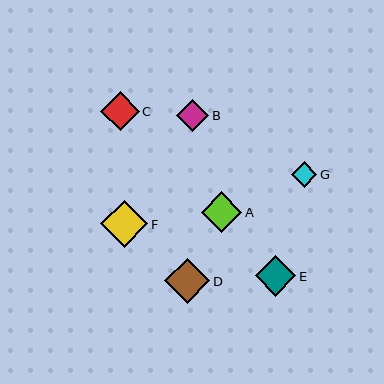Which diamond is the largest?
Diamond F is the largest with a size of approximately 47 pixels.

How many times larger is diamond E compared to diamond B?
Diamond E is approximately 1.2 times the size of diamond B.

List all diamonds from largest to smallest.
From largest to smallest: F, D, E, A, C, B, G.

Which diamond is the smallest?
Diamond G is the smallest with a size of approximately 26 pixels.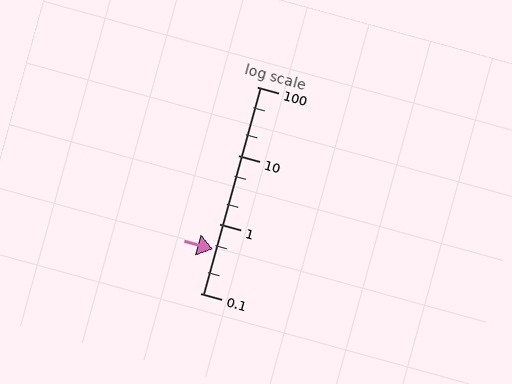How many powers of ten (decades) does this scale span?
The scale spans 3 decades, from 0.1 to 100.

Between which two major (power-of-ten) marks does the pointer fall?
The pointer is between 0.1 and 1.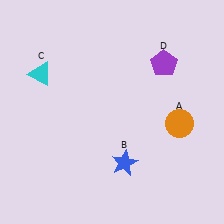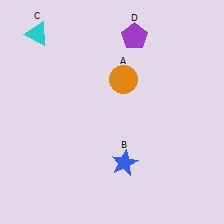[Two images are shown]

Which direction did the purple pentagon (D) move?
The purple pentagon (D) moved left.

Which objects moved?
The objects that moved are: the orange circle (A), the cyan triangle (C), the purple pentagon (D).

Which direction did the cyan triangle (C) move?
The cyan triangle (C) moved up.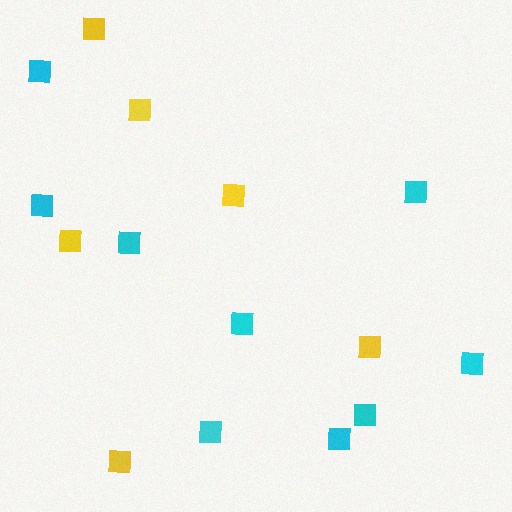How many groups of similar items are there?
There are 2 groups: one group of yellow squares (6) and one group of cyan squares (9).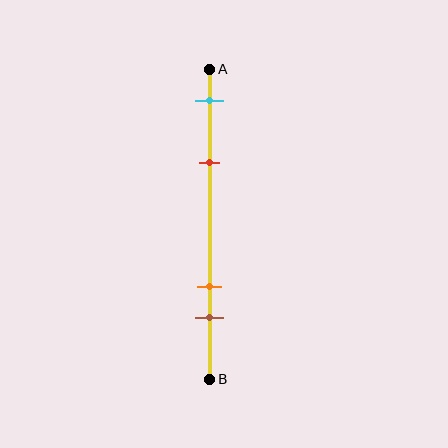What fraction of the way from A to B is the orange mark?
The orange mark is approximately 70% (0.7) of the way from A to B.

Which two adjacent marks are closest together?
The orange and brown marks are the closest adjacent pair.